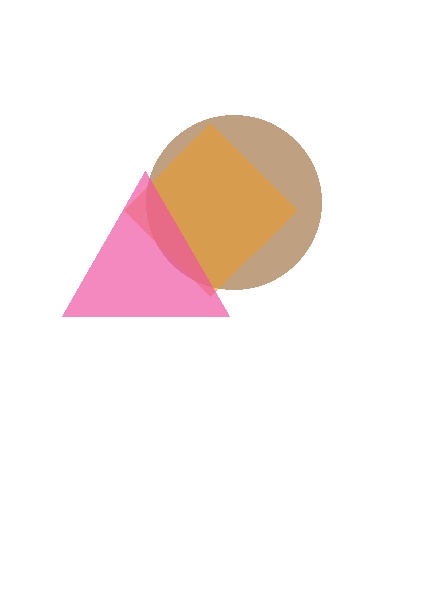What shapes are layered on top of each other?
The layered shapes are: a brown circle, an orange diamond, a pink triangle.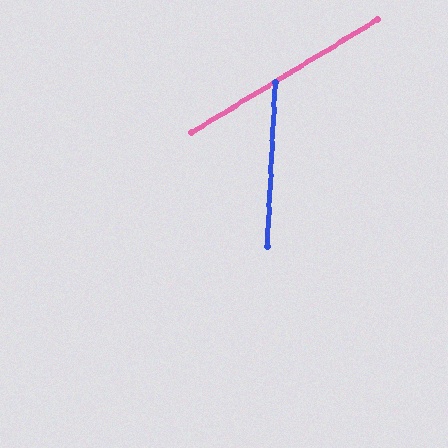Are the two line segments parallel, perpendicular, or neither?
Neither parallel nor perpendicular — they differ by about 56°.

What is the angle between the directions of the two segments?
Approximately 56 degrees.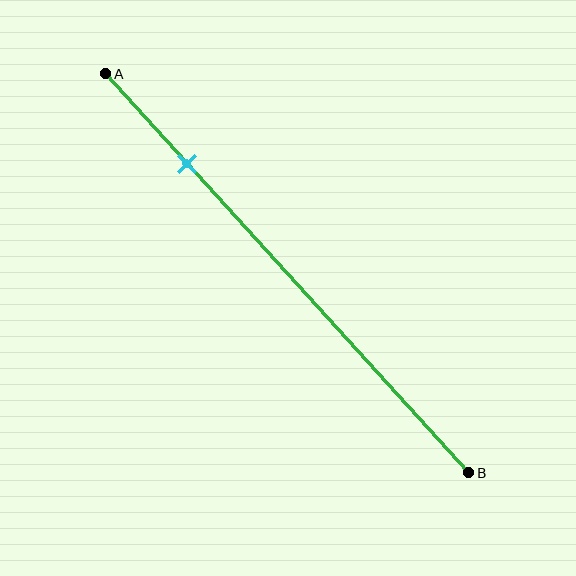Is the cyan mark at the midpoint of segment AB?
No, the mark is at about 25% from A, not at the 50% midpoint.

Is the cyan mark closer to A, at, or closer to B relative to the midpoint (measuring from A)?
The cyan mark is closer to point A than the midpoint of segment AB.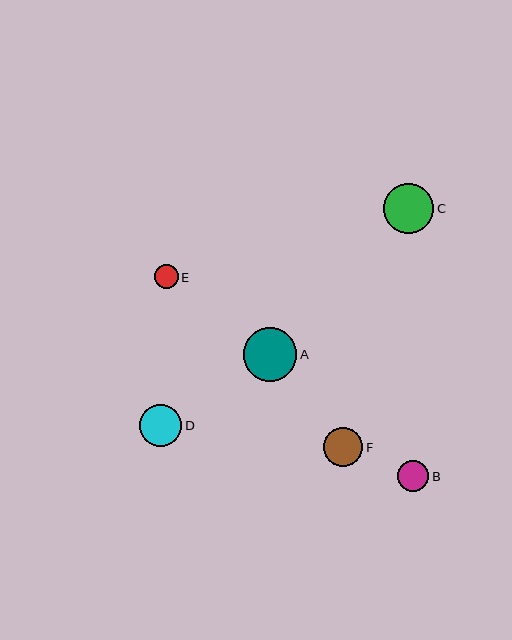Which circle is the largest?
Circle A is the largest with a size of approximately 53 pixels.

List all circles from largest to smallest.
From largest to smallest: A, C, D, F, B, E.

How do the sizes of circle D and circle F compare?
Circle D and circle F are approximately the same size.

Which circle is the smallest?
Circle E is the smallest with a size of approximately 23 pixels.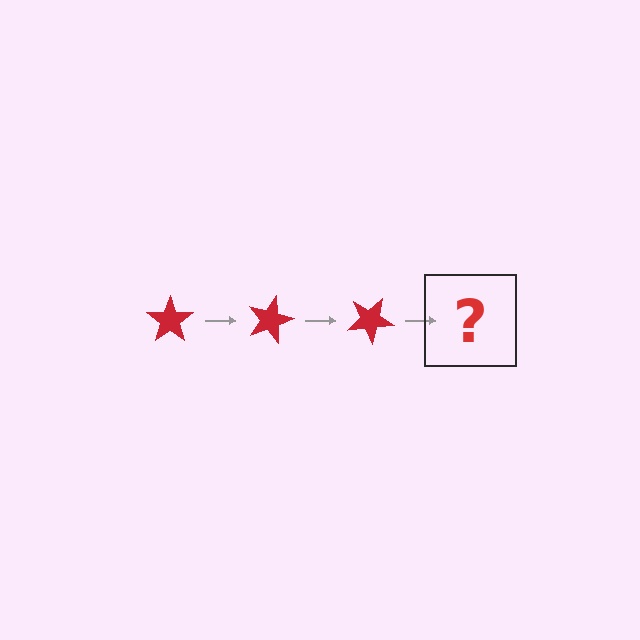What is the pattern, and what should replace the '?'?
The pattern is that the star rotates 15 degrees each step. The '?' should be a red star rotated 45 degrees.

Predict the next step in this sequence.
The next step is a red star rotated 45 degrees.